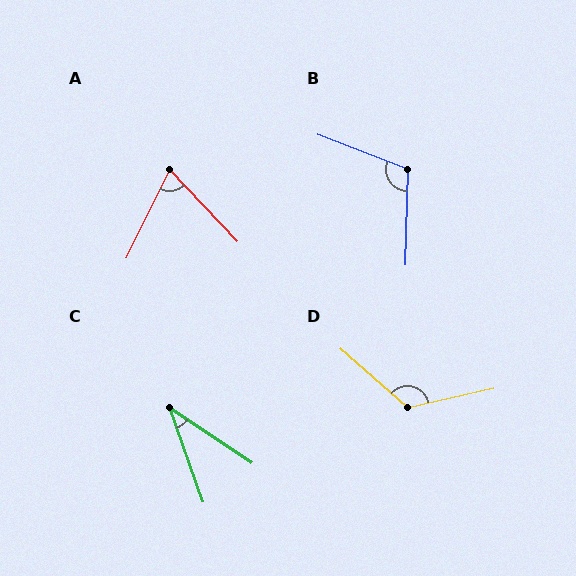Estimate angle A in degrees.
Approximately 69 degrees.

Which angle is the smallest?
C, at approximately 37 degrees.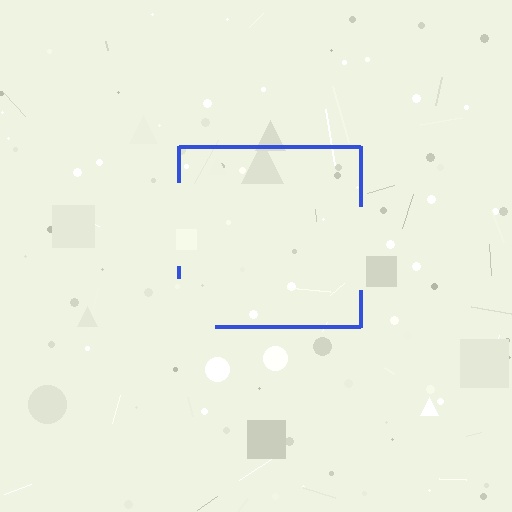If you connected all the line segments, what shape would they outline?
They would outline a square.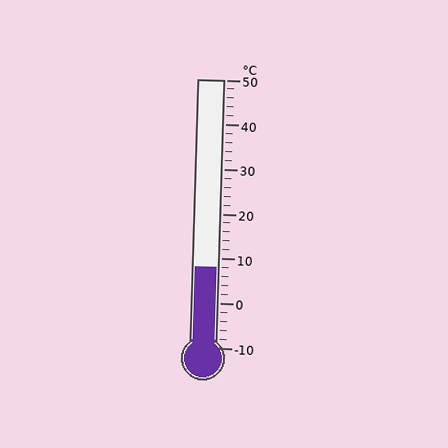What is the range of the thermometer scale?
The thermometer scale ranges from -10°C to 50°C.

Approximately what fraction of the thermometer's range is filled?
The thermometer is filled to approximately 30% of its range.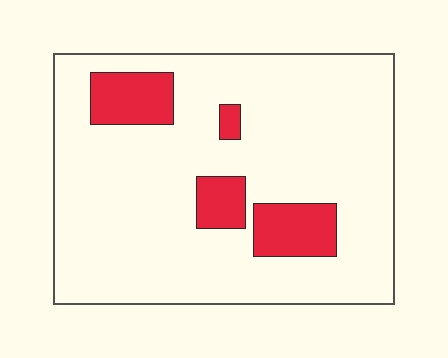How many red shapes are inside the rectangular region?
4.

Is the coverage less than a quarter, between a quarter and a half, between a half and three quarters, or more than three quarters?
Less than a quarter.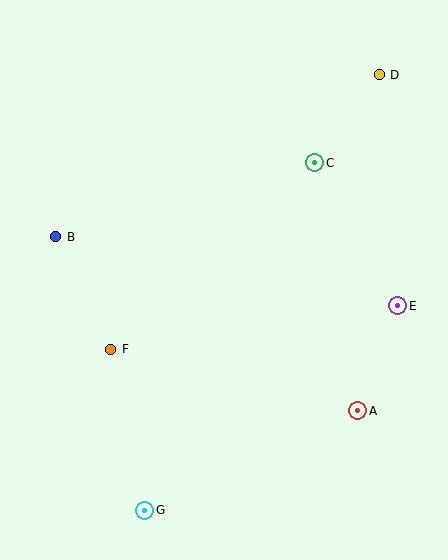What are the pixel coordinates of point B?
Point B is at (56, 237).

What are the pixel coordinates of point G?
Point G is at (145, 510).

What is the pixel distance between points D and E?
The distance between D and E is 231 pixels.